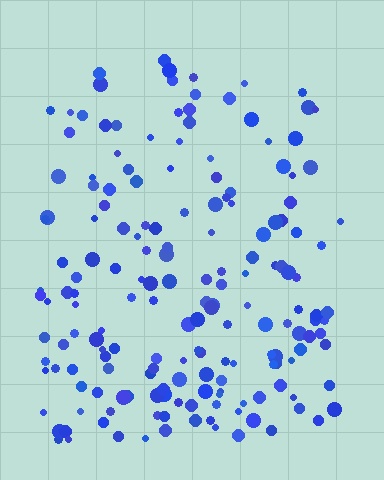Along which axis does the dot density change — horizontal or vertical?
Vertical.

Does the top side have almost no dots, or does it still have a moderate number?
Still a moderate number, just noticeably fewer than the bottom.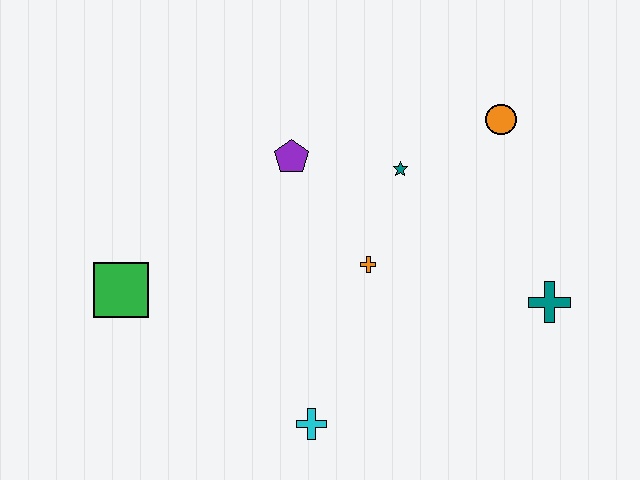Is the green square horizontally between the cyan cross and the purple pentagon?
No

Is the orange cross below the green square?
No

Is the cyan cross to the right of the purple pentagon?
Yes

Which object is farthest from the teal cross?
The green square is farthest from the teal cross.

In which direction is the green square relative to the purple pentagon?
The green square is to the left of the purple pentagon.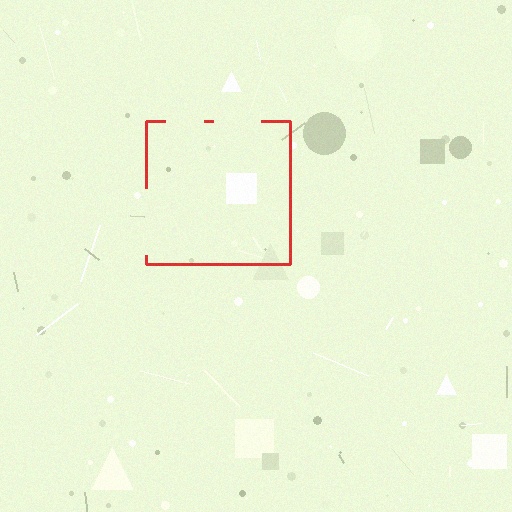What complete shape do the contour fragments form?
The contour fragments form a square.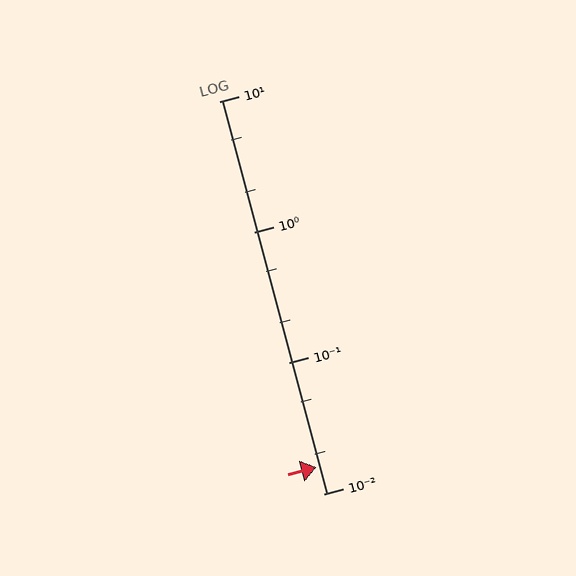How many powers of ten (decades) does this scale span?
The scale spans 3 decades, from 0.01 to 10.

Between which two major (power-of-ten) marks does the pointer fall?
The pointer is between 0.01 and 0.1.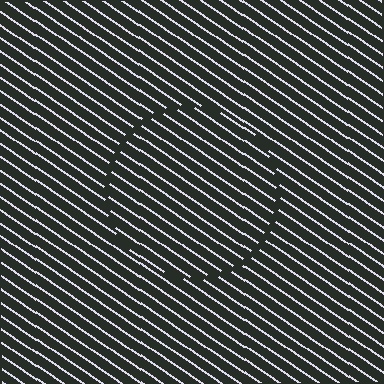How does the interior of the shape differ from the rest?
The interior of the shape contains the same grating, shifted by half a period — the contour is defined by the phase discontinuity where line-ends from the inner and outer gratings abut.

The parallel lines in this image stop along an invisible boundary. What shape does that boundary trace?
An illusory circle. The interior of the shape contains the same grating, shifted by half a period — the contour is defined by the phase discontinuity where line-ends from the inner and outer gratings abut.